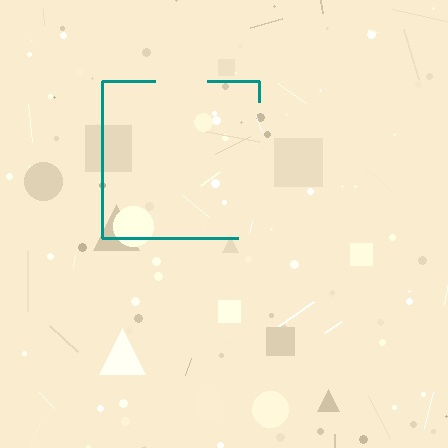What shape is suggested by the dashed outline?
The dashed outline suggests a square.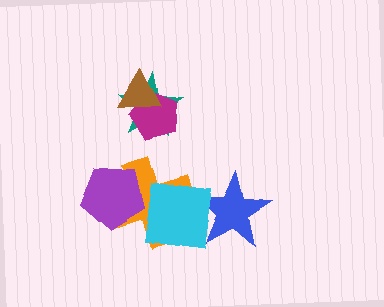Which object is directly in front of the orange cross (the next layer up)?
The purple pentagon is directly in front of the orange cross.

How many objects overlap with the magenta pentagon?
2 objects overlap with the magenta pentagon.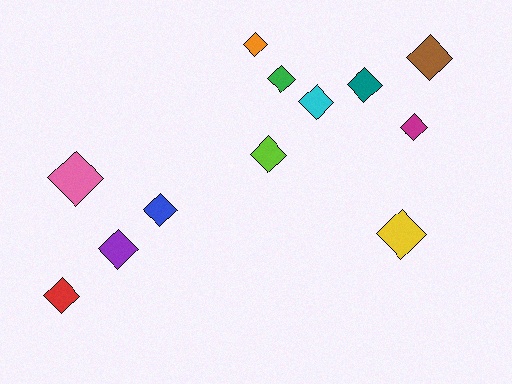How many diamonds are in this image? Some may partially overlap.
There are 12 diamonds.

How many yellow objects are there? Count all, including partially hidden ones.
There is 1 yellow object.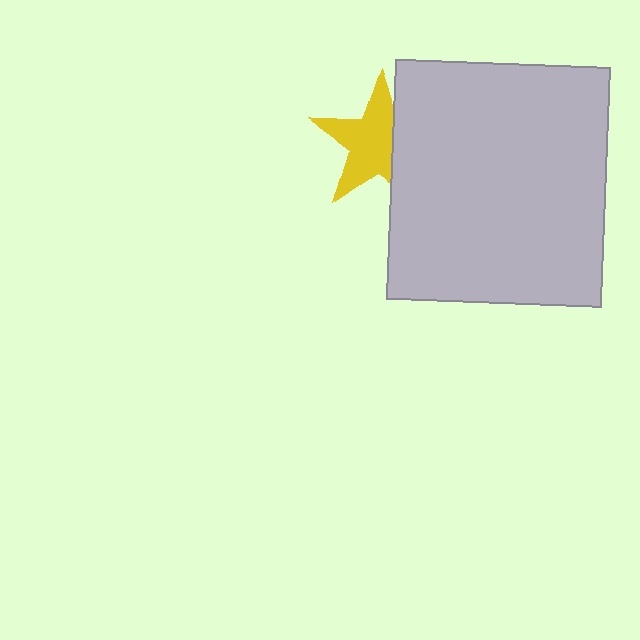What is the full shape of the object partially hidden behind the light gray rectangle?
The partially hidden object is a yellow star.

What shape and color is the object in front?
The object in front is a light gray rectangle.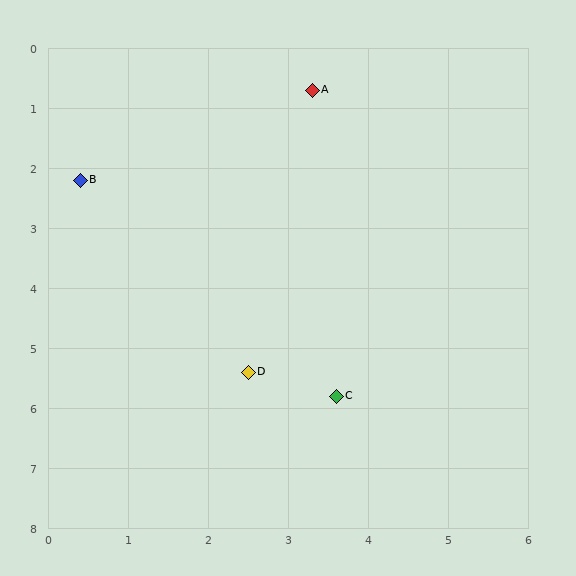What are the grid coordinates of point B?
Point B is at approximately (0.4, 2.2).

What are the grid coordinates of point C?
Point C is at approximately (3.6, 5.8).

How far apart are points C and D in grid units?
Points C and D are about 1.2 grid units apart.